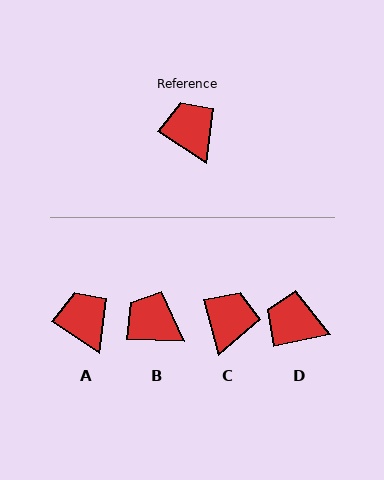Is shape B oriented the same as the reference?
No, it is off by about 31 degrees.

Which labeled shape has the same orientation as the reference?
A.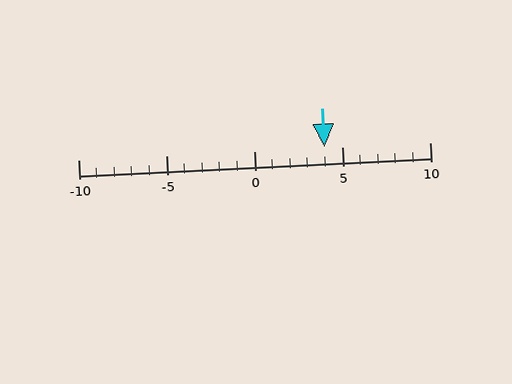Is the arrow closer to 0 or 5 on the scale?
The arrow is closer to 5.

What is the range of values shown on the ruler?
The ruler shows values from -10 to 10.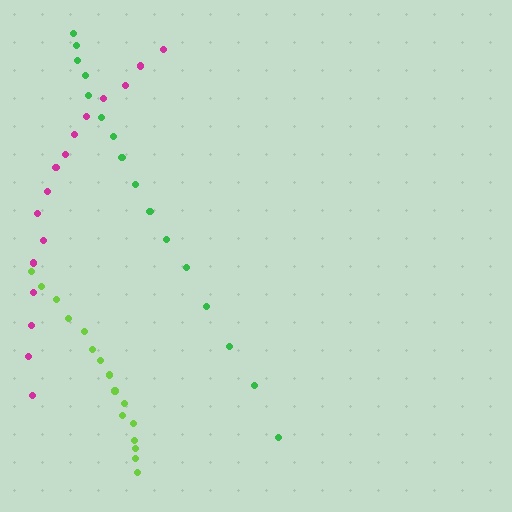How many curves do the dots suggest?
There are 3 distinct paths.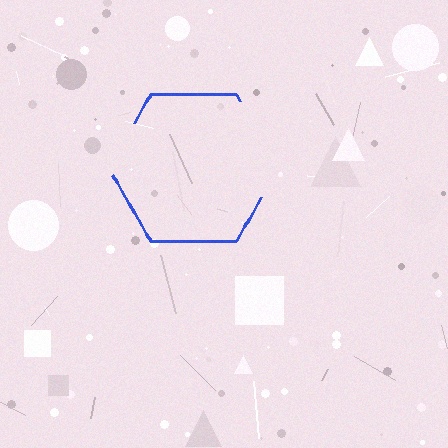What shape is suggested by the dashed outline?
The dashed outline suggests a hexagon.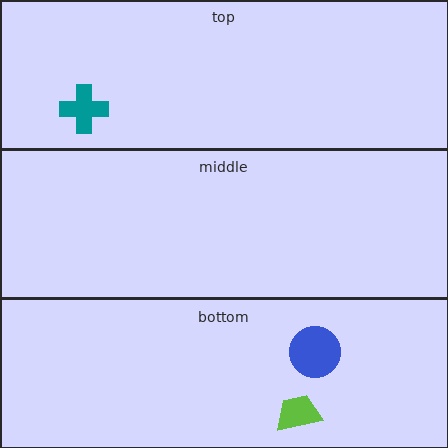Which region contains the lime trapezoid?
The bottom region.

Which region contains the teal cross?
The top region.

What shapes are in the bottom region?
The blue circle, the lime trapezoid.